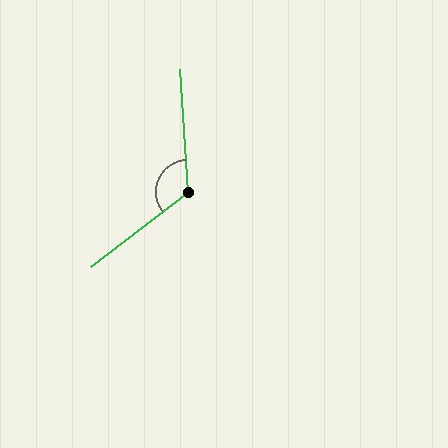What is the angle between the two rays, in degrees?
Approximately 124 degrees.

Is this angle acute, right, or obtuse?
It is obtuse.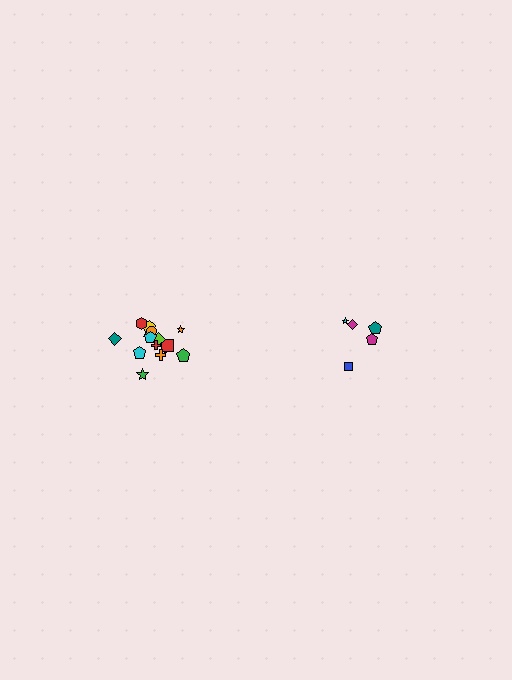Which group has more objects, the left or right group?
The left group.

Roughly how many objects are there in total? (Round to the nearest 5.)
Roughly 20 objects in total.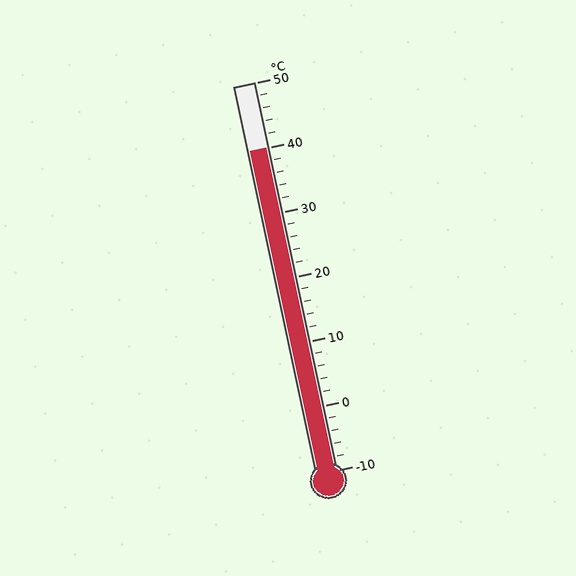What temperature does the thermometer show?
The thermometer shows approximately 40°C.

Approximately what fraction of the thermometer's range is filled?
The thermometer is filled to approximately 85% of its range.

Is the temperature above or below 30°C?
The temperature is above 30°C.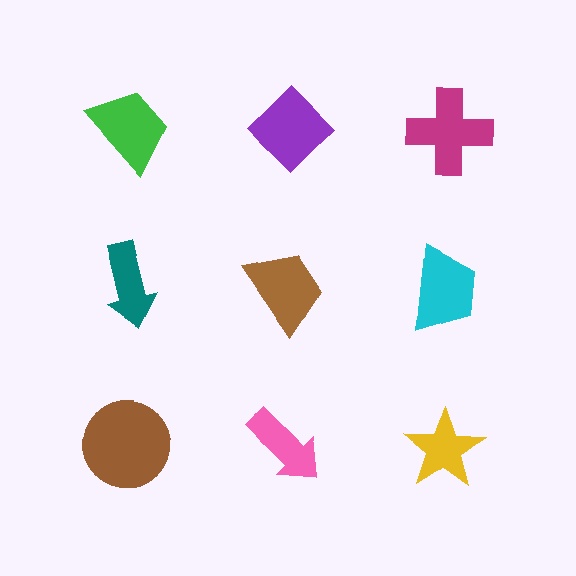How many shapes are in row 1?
3 shapes.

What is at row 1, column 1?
A green trapezoid.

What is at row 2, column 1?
A teal arrow.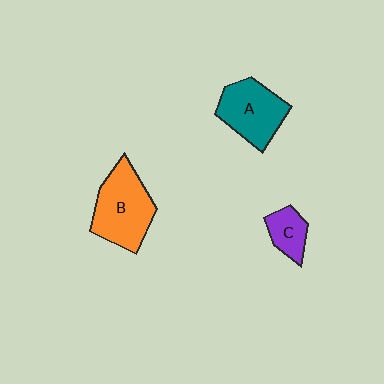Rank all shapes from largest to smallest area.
From largest to smallest: B (orange), A (teal), C (purple).